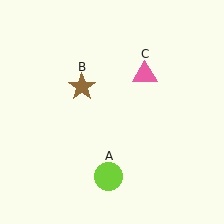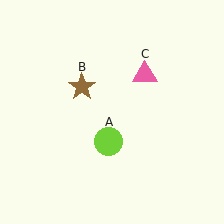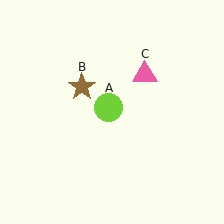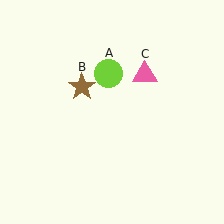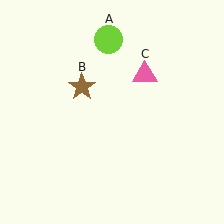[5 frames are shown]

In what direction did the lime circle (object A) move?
The lime circle (object A) moved up.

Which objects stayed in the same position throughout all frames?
Brown star (object B) and pink triangle (object C) remained stationary.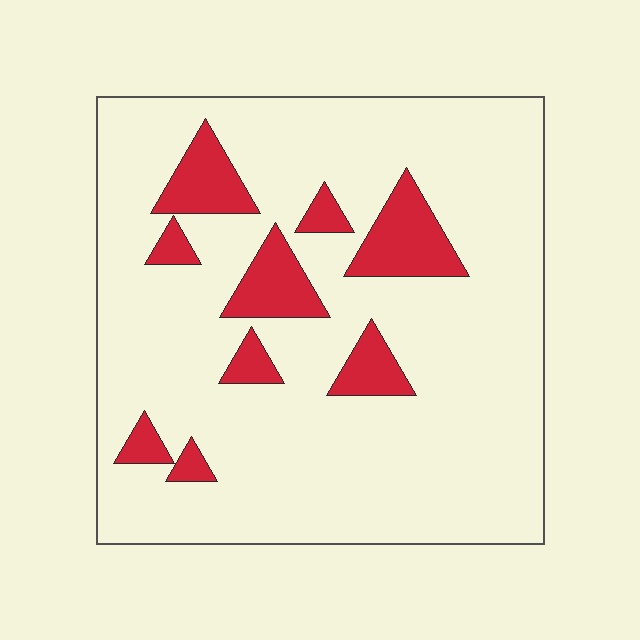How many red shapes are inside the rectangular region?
9.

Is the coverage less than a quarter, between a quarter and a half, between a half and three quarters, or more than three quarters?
Less than a quarter.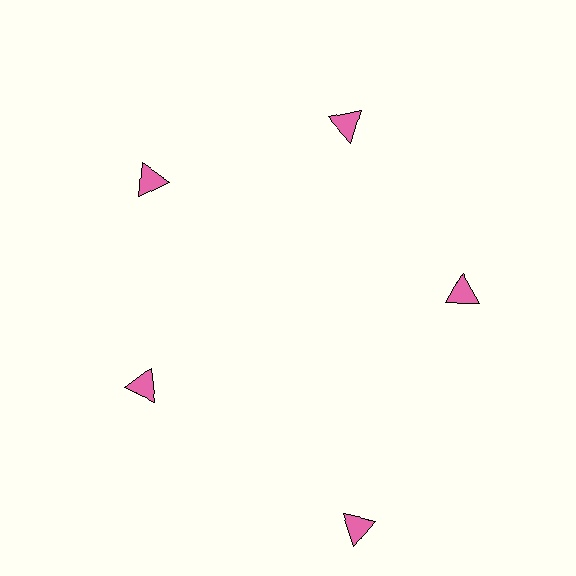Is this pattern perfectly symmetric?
No. The 5 pink triangles are arranged in a ring, but one element near the 5 o'clock position is pushed outward from the center, breaking the 5-fold rotational symmetry.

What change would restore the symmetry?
The symmetry would be restored by moving it inward, back onto the ring so that all 5 triangles sit at equal angles and equal distance from the center.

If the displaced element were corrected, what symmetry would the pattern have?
It would have 5-fold rotational symmetry — the pattern would map onto itself every 72 degrees.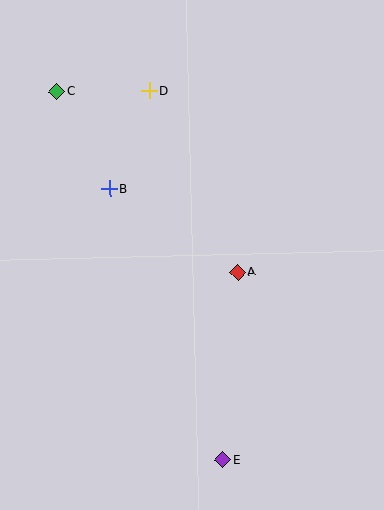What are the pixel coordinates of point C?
Point C is at (56, 92).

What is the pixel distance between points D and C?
The distance between D and C is 93 pixels.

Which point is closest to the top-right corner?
Point D is closest to the top-right corner.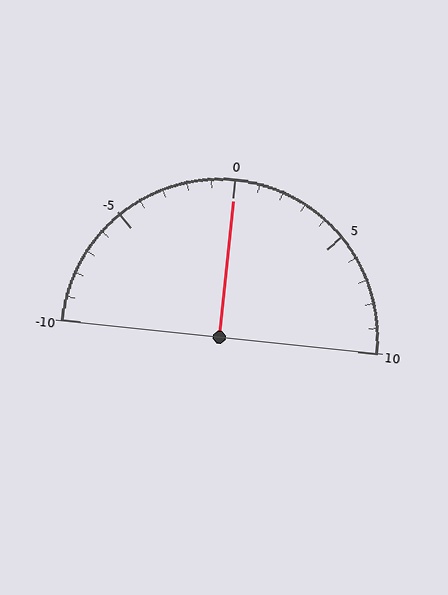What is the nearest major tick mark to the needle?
The nearest major tick mark is 0.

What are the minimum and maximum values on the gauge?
The gauge ranges from -10 to 10.